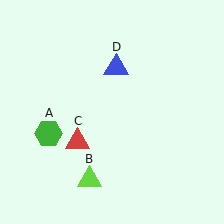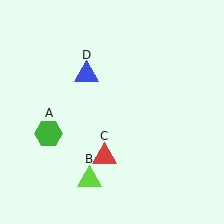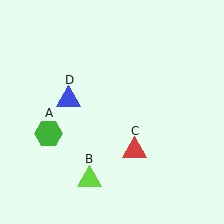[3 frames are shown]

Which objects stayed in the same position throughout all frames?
Green hexagon (object A) and lime triangle (object B) remained stationary.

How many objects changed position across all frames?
2 objects changed position: red triangle (object C), blue triangle (object D).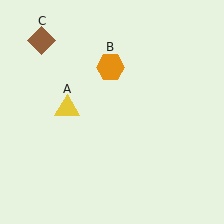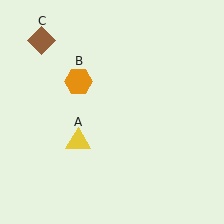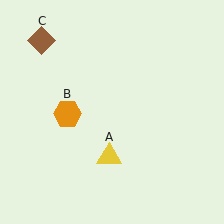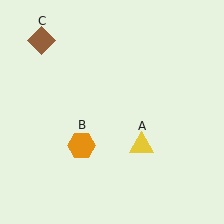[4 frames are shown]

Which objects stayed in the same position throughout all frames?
Brown diamond (object C) remained stationary.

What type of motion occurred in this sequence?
The yellow triangle (object A), orange hexagon (object B) rotated counterclockwise around the center of the scene.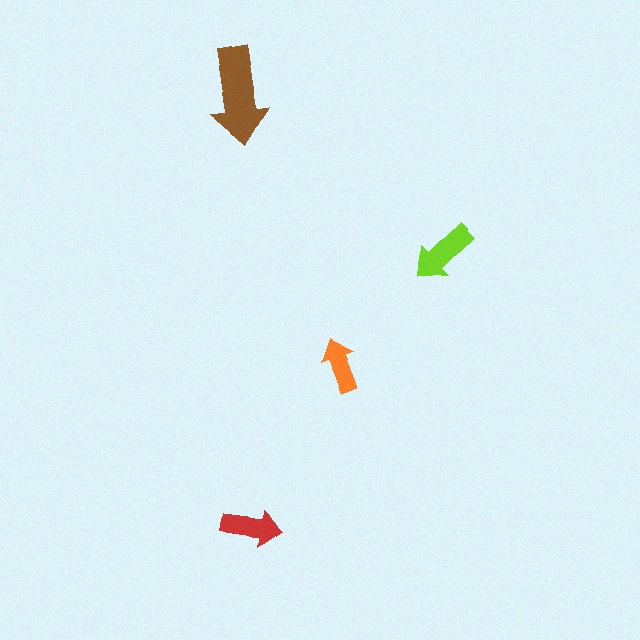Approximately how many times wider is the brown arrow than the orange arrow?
About 2 times wider.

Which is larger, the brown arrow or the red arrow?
The brown one.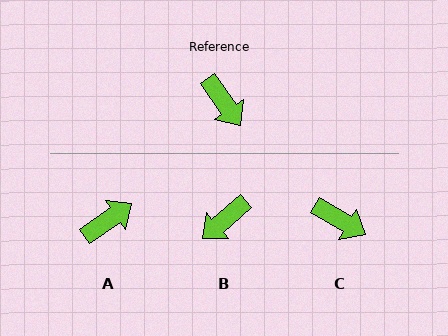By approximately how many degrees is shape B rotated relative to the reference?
Approximately 84 degrees clockwise.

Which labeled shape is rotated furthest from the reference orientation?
A, about 90 degrees away.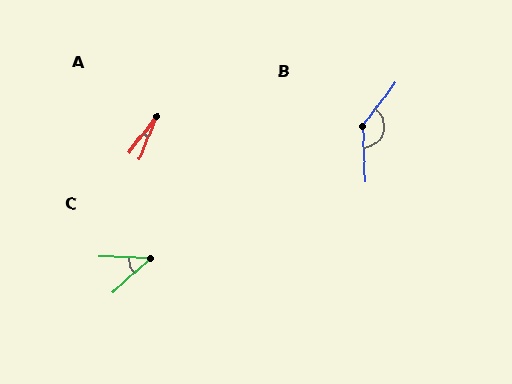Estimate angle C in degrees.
Approximately 44 degrees.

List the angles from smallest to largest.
A (16°), C (44°), B (141°).